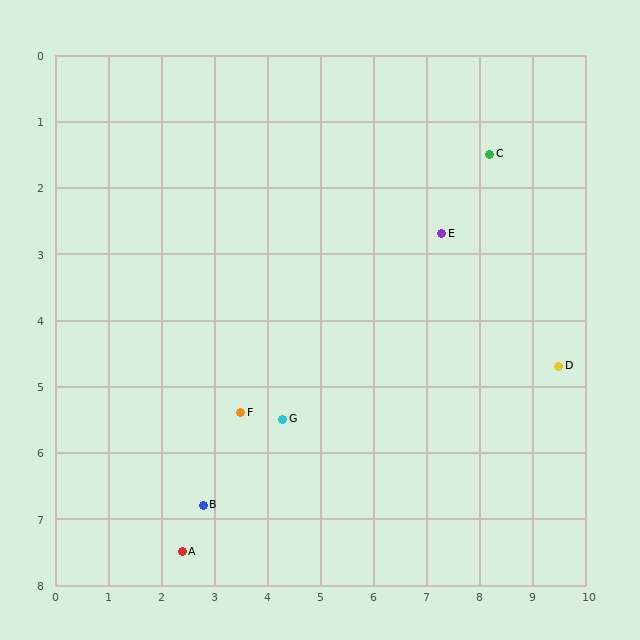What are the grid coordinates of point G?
Point G is at approximately (4.3, 5.5).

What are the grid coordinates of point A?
Point A is at approximately (2.4, 7.5).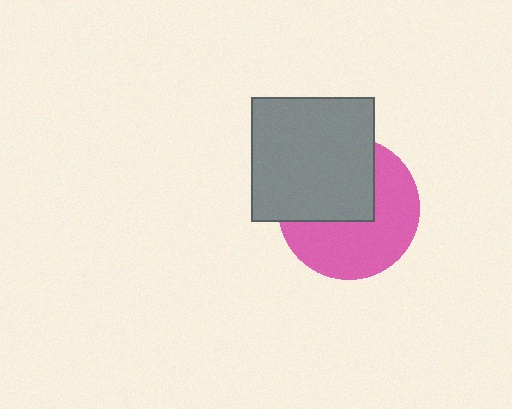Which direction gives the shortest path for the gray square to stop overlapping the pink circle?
Moving toward the upper-left gives the shortest separation.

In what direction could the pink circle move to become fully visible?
The pink circle could move toward the lower-right. That would shift it out from behind the gray square entirely.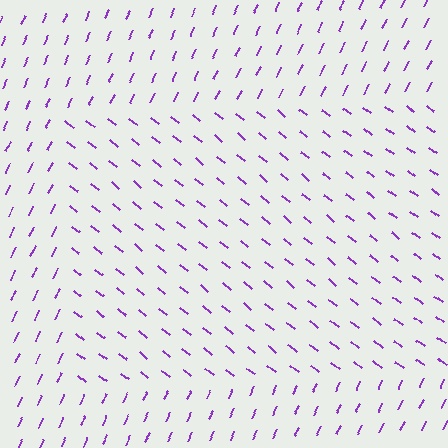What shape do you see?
I see a rectangle.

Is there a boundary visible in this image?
Yes, there is a texture boundary formed by a change in line orientation.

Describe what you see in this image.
The image is filled with small purple line segments. A rectangle region in the image has lines oriented differently from the surrounding lines, creating a visible texture boundary.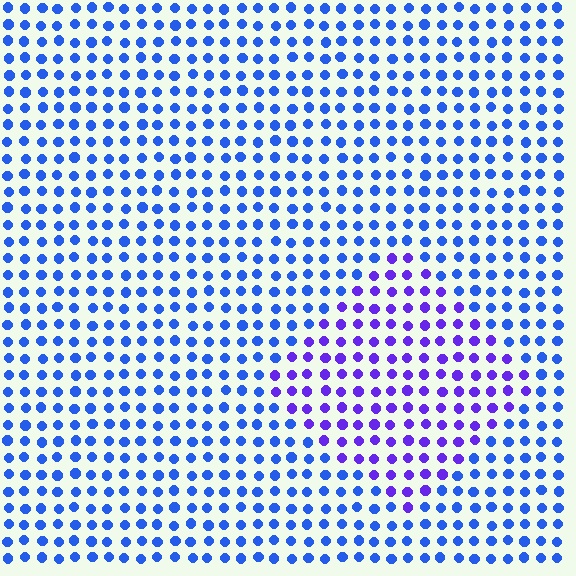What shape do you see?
I see a diamond.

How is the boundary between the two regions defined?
The boundary is defined purely by a slight shift in hue (about 37 degrees). Spacing, size, and orientation are identical on both sides.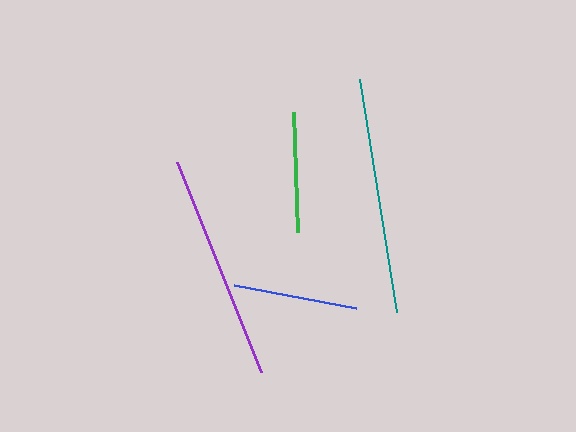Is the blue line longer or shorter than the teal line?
The teal line is longer than the blue line.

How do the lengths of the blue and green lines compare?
The blue and green lines are approximately the same length.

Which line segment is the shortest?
The green line is the shortest at approximately 120 pixels.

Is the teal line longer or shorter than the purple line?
The teal line is longer than the purple line.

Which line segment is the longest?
The teal line is the longest at approximately 236 pixels.